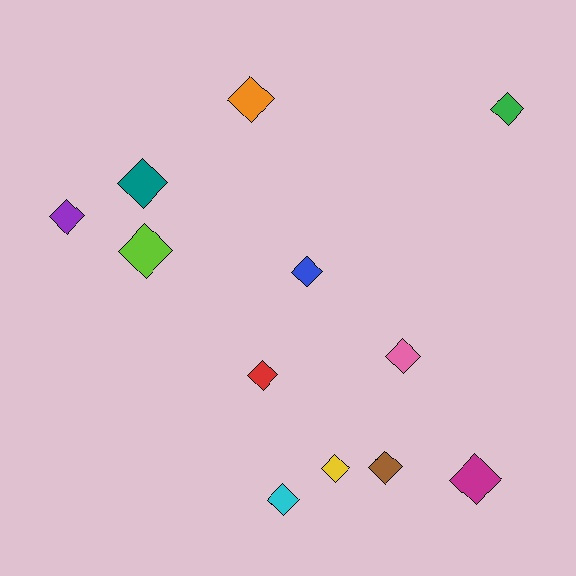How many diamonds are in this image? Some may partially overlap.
There are 12 diamonds.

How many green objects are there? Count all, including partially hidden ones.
There is 1 green object.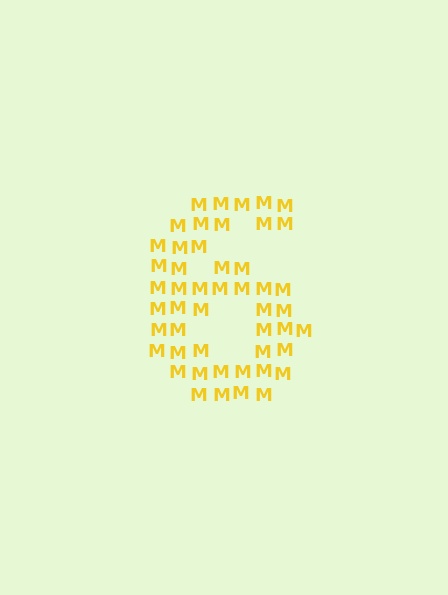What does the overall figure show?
The overall figure shows the digit 6.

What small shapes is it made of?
It is made of small letter M's.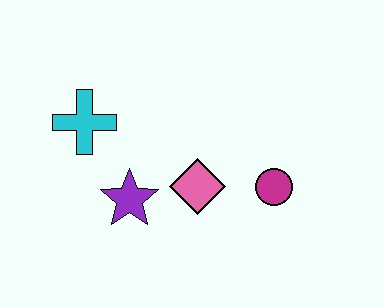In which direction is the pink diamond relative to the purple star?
The pink diamond is to the right of the purple star.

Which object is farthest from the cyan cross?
The magenta circle is farthest from the cyan cross.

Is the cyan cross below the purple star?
No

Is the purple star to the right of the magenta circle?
No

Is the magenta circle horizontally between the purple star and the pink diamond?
No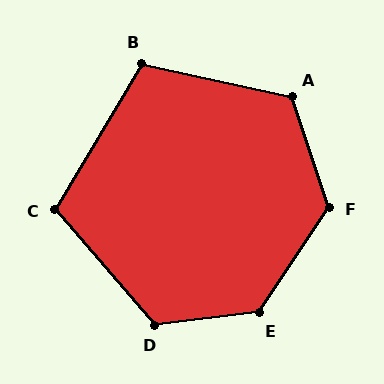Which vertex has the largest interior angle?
E, at approximately 131 degrees.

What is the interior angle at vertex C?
Approximately 109 degrees (obtuse).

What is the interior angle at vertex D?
Approximately 124 degrees (obtuse).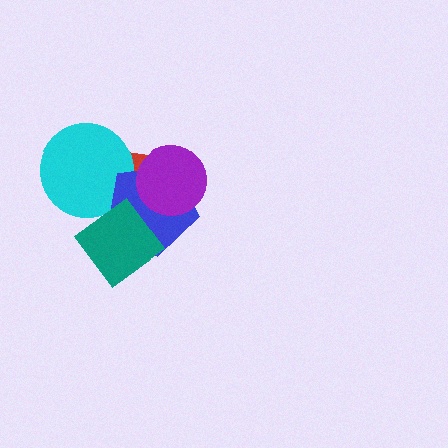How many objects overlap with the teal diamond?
3 objects overlap with the teal diamond.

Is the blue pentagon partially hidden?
Yes, it is partially covered by another shape.